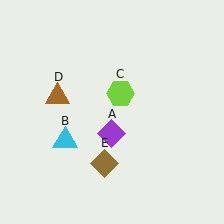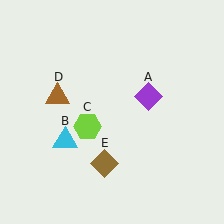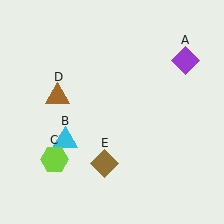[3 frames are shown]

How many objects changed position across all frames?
2 objects changed position: purple diamond (object A), lime hexagon (object C).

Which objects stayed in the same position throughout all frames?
Cyan triangle (object B) and brown triangle (object D) and brown diamond (object E) remained stationary.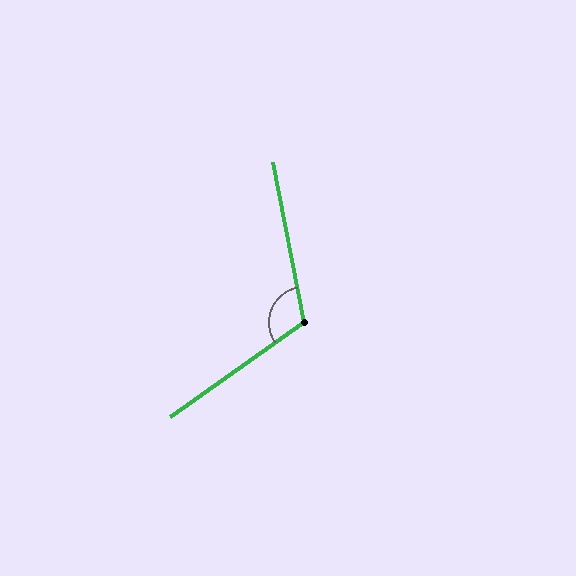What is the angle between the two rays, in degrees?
Approximately 114 degrees.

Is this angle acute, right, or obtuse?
It is obtuse.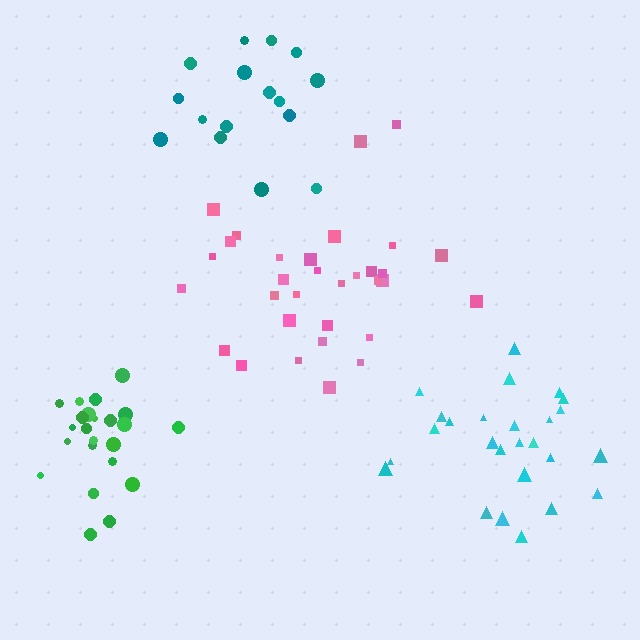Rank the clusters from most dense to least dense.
green, cyan, teal, pink.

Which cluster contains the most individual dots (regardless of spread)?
Pink (32).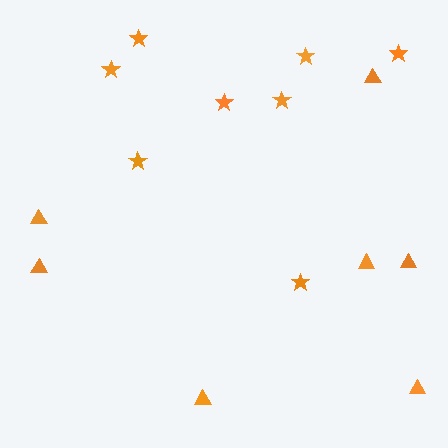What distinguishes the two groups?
There are 2 groups: one group of triangles (7) and one group of stars (8).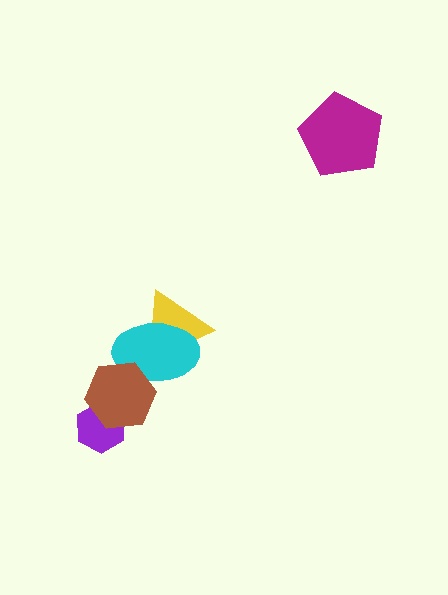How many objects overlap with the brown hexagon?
2 objects overlap with the brown hexagon.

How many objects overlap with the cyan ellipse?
2 objects overlap with the cyan ellipse.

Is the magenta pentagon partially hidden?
No, no other shape covers it.